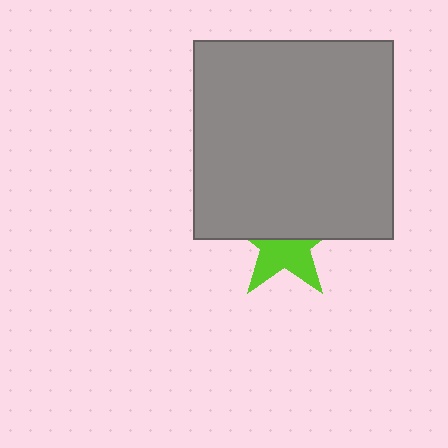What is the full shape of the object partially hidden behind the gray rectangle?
The partially hidden object is a lime star.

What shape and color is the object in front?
The object in front is a gray rectangle.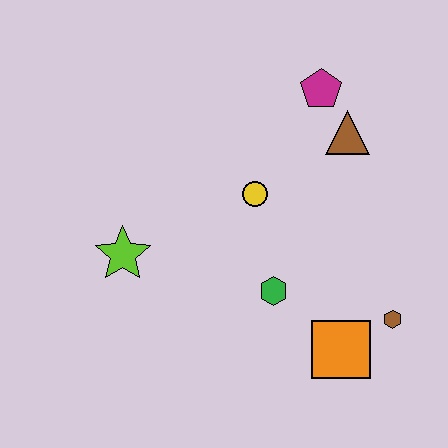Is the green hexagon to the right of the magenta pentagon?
No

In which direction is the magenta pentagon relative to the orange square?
The magenta pentagon is above the orange square.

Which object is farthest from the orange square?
The magenta pentagon is farthest from the orange square.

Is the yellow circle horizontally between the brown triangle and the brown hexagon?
No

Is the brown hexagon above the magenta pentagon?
No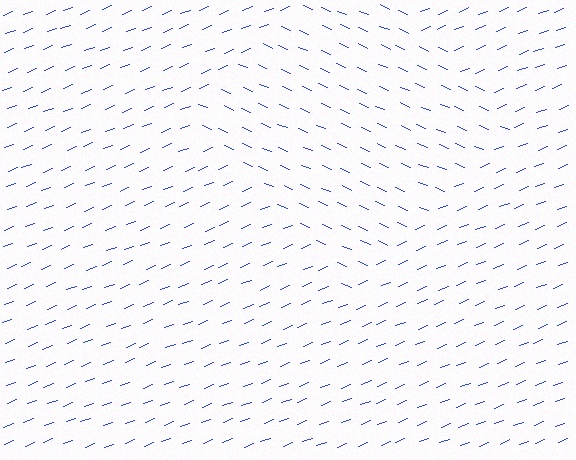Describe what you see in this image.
The image is filled with small blue line segments. A diamond region in the image has lines oriented differently from the surrounding lines, creating a visible texture boundary.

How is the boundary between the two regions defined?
The boundary is defined purely by a change in line orientation (approximately 45 degrees difference). All lines are the same color and thickness.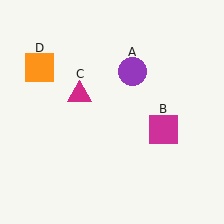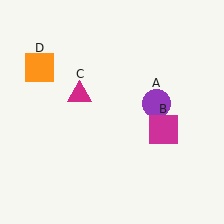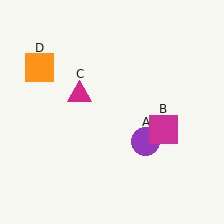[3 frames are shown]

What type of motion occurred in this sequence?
The purple circle (object A) rotated clockwise around the center of the scene.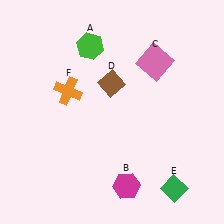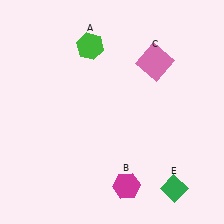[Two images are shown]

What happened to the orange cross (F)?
The orange cross (F) was removed in Image 2. It was in the top-left area of Image 1.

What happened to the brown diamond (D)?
The brown diamond (D) was removed in Image 2. It was in the top-left area of Image 1.